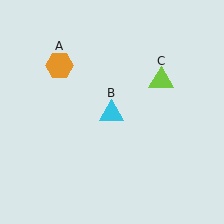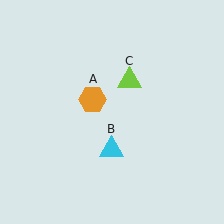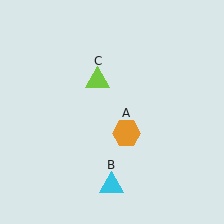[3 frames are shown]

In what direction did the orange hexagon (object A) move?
The orange hexagon (object A) moved down and to the right.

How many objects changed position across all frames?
3 objects changed position: orange hexagon (object A), cyan triangle (object B), lime triangle (object C).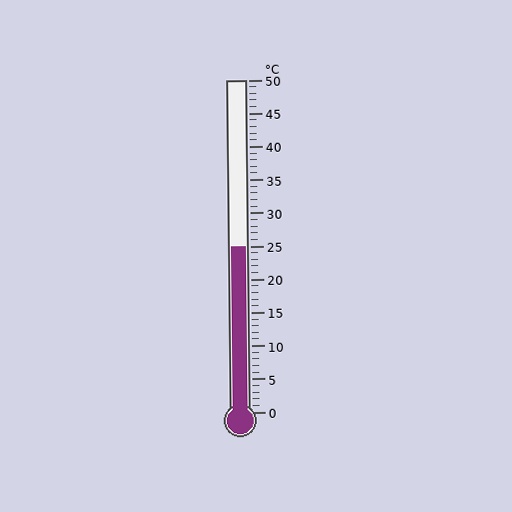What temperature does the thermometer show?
The thermometer shows approximately 25°C.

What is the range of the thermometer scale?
The thermometer scale ranges from 0°C to 50°C.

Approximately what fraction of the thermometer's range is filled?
The thermometer is filled to approximately 50% of its range.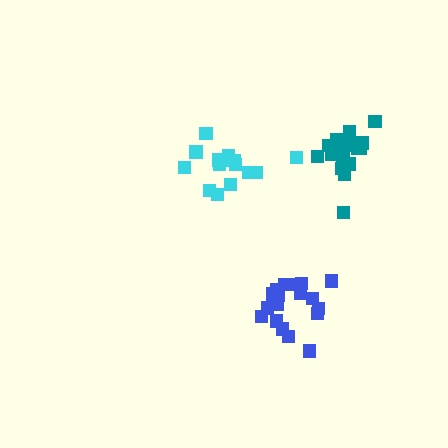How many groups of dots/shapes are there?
There are 3 groups.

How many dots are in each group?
Group 1: 17 dots, Group 2: 19 dots, Group 3: 15 dots (51 total).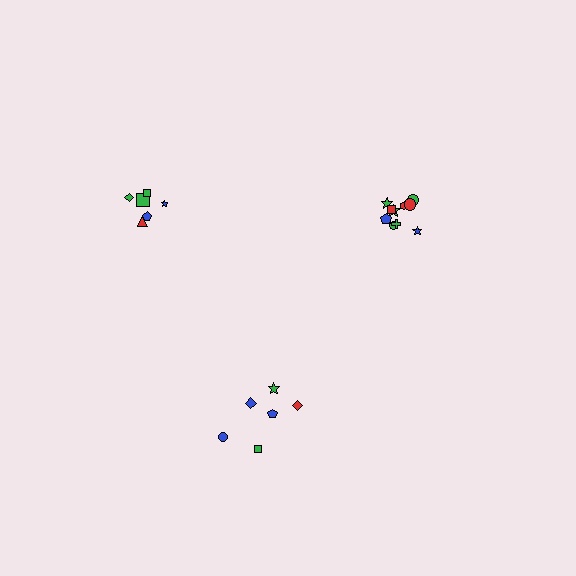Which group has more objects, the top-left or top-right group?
The top-right group.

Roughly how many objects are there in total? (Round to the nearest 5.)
Roughly 20 objects in total.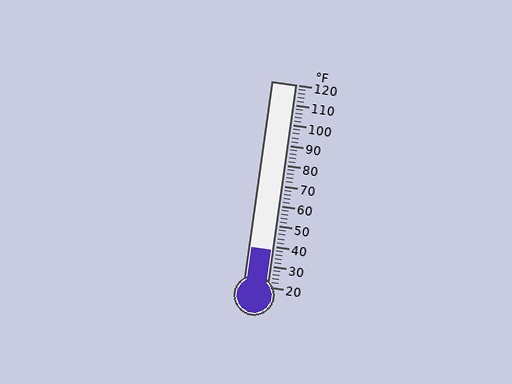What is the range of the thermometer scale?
The thermometer scale ranges from 20°F to 120°F.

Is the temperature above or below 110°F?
The temperature is below 110°F.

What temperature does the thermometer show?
The thermometer shows approximately 38°F.